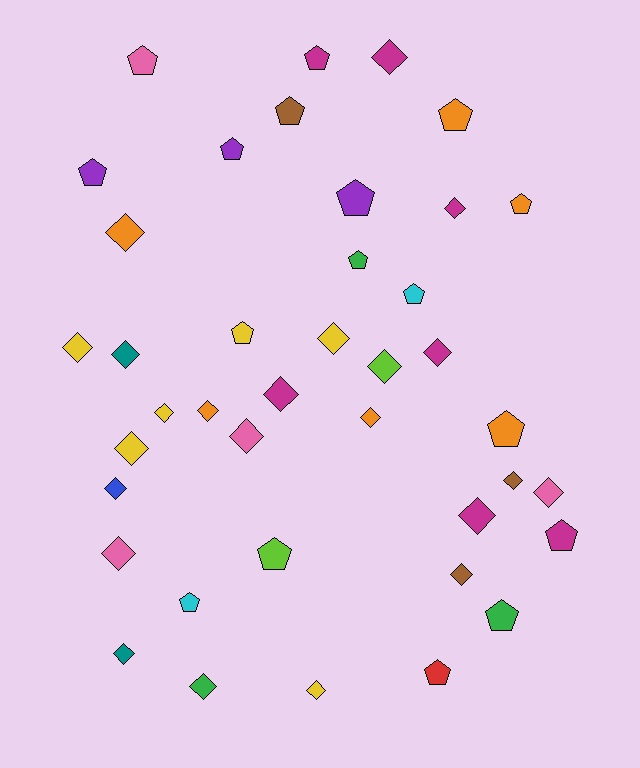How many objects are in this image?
There are 40 objects.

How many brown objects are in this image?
There are 3 brown objects.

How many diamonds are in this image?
There are 23 diamonds.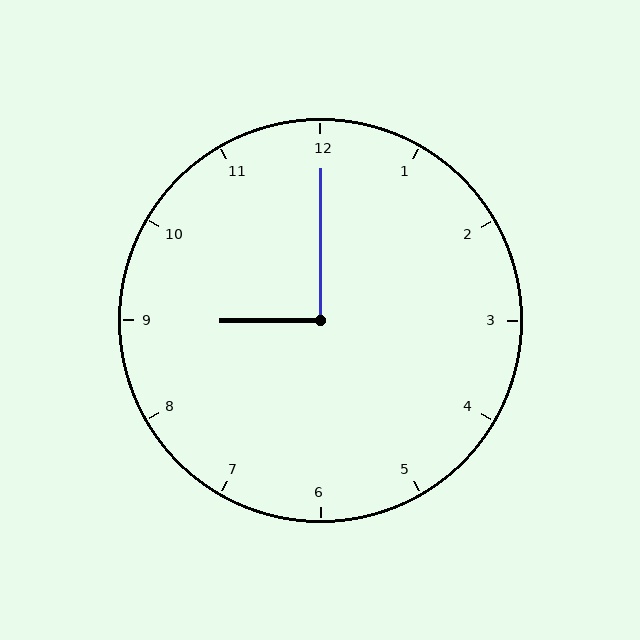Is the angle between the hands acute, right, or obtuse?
It is right.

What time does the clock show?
9:00.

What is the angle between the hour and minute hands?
Approximately 90 degrees.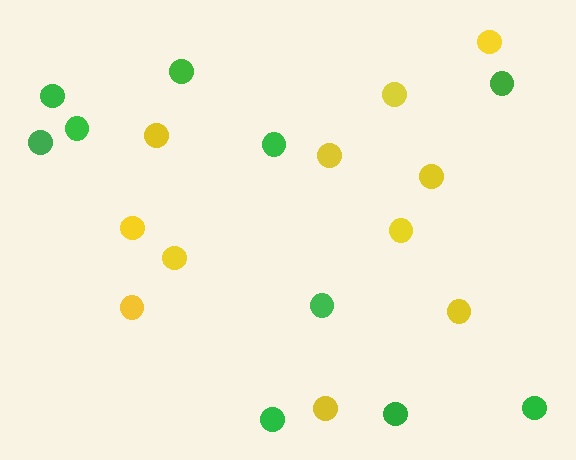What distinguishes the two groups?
There are 2 groups: one group of yellow circles (11) and one group of green circles (10).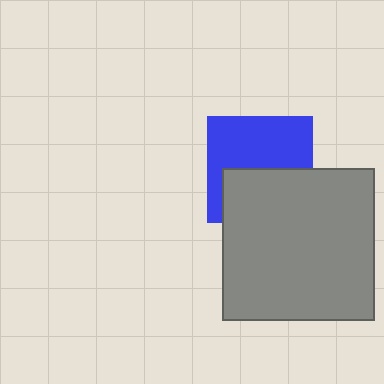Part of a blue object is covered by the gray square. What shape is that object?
It is a square.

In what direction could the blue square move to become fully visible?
The blue square could move up. That would shift it out from behind the gray square entirely.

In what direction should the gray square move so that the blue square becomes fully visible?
The gray square should move down. That is the shortest direction to clear the overlap and leave the blue square fully visible.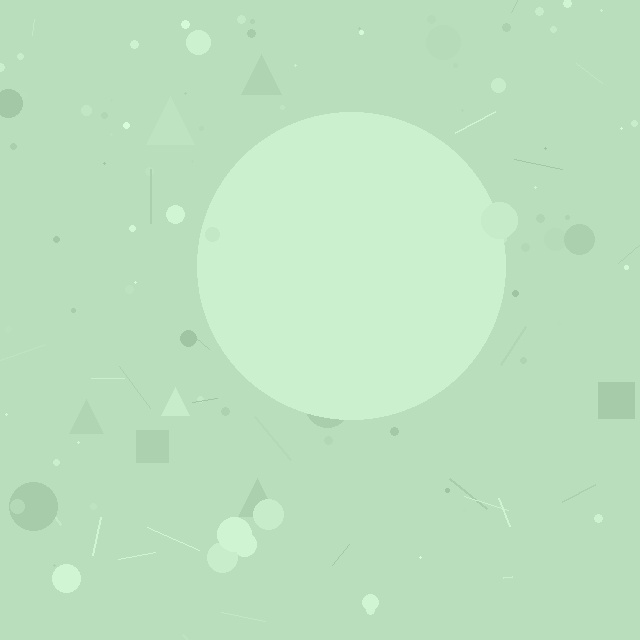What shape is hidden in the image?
A circle is hidden in the image.